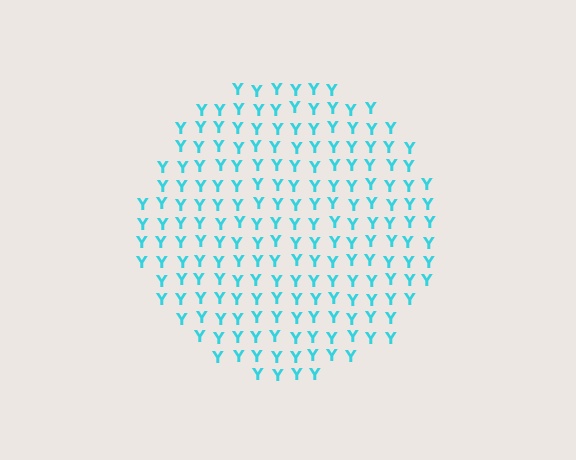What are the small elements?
The small elements are letter Y's.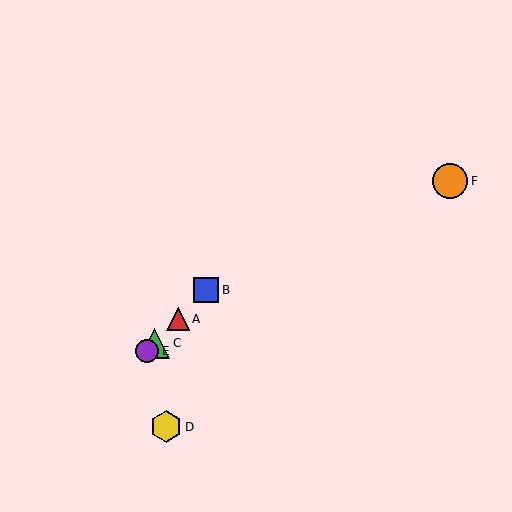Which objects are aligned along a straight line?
Objects A, B, C, E are aligned along a straight line.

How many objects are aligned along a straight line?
4 objects (A, B, C, E) are aligned along a straight line.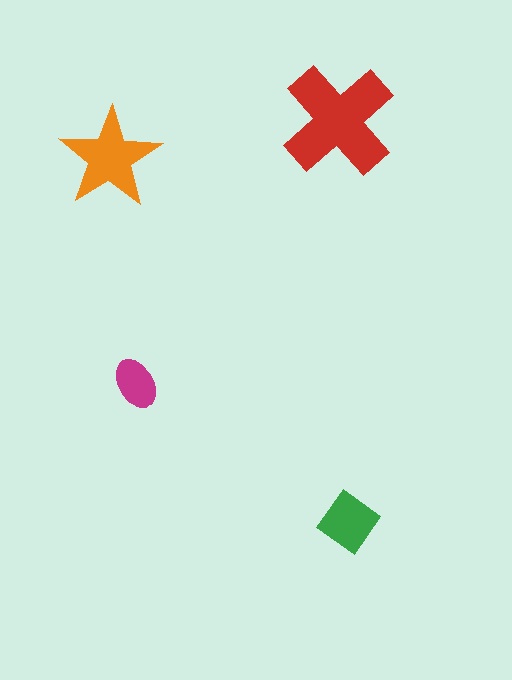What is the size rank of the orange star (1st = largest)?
2nd.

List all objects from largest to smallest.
The red cross, the orange star, the green diamond, the magenta ellipse.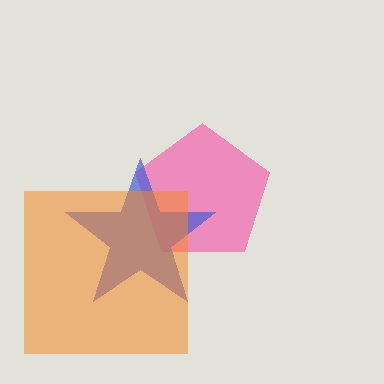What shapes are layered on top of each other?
The layered shapes are: a pink pentagon, a blue star, an orange square.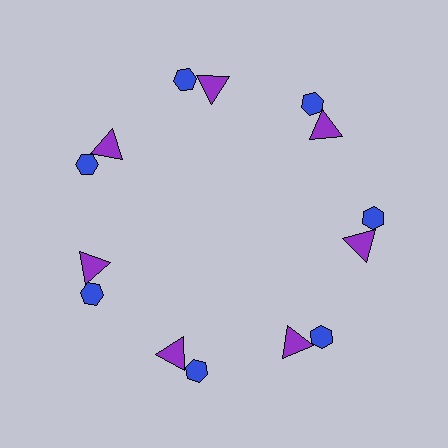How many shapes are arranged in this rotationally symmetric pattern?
There are 14 shapes, arranged in 7 groups of 2.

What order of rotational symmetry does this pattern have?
This pattern has 7-fold rotational symmetry.